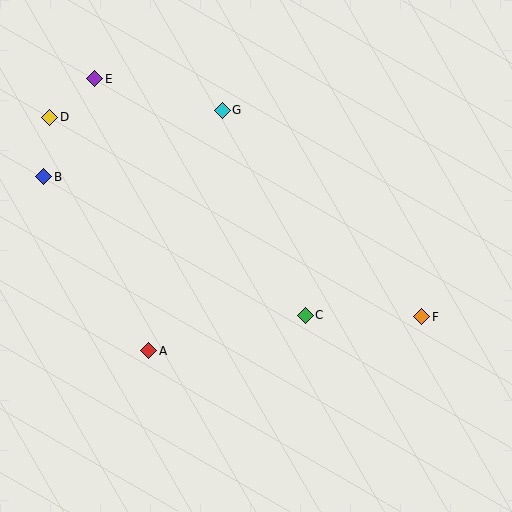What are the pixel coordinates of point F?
Point F is at (422, 317).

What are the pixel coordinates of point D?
Point D is at (50, 117).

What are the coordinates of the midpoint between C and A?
The midpoint between C and A is at (227, 333).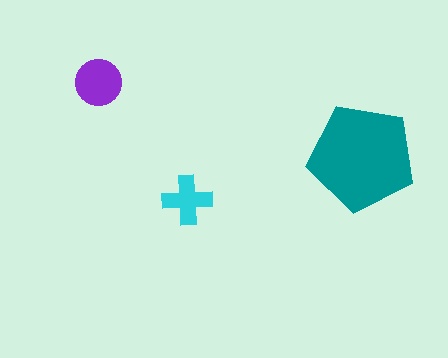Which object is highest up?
The purple circle is topmost.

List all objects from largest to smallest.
The teal pentagon, the purple circle, the cyan cross.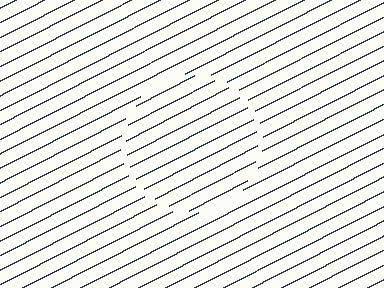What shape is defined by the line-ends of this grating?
An illusory circle. The interior of the shape contains the same grating, shifted by half a period — the contour is defined by the phase discontinuity where line-ends from the inner and outer gratings abut.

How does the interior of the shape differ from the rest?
The interior of the shape contains the same grating, shifted by half a period — the contour is defined by the phase discontinuity where line-ends from the inner and outer gratings abut.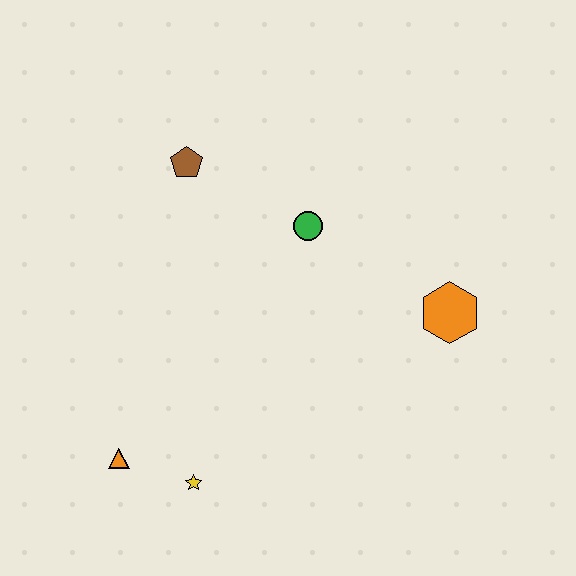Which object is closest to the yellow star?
The orange triangle is closest to the yellow star.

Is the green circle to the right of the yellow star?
Yes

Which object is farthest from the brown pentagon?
The yellow star is farthest from the brown pentagon.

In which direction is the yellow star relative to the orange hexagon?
The yellow star is to the left of the orange hexagon.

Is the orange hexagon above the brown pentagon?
No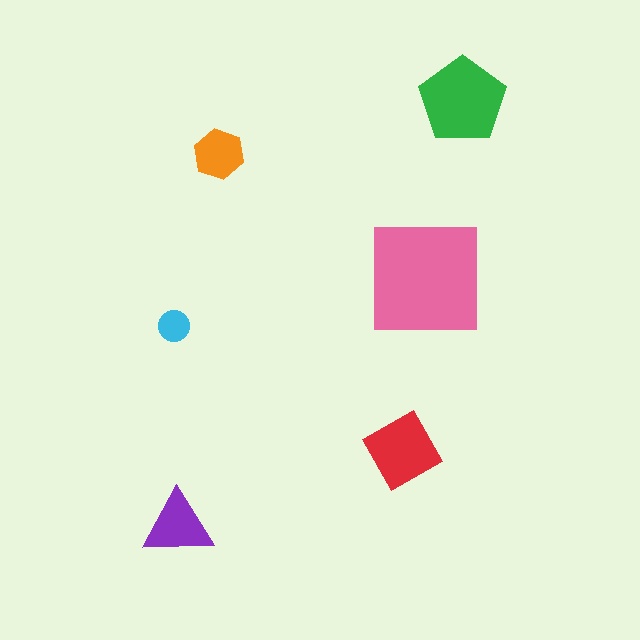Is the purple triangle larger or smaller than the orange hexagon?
Larger.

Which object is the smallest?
The cyan circle.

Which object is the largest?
The pink square.